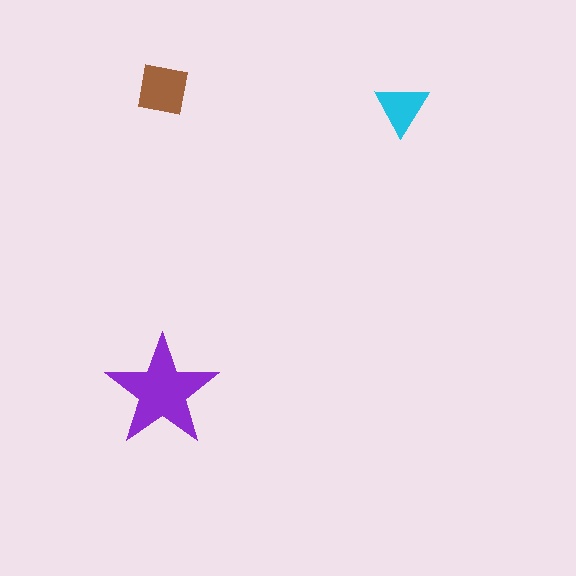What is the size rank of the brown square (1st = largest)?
2nd.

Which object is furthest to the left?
The purple star is leftmost.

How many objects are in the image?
There are 3 objects in the image.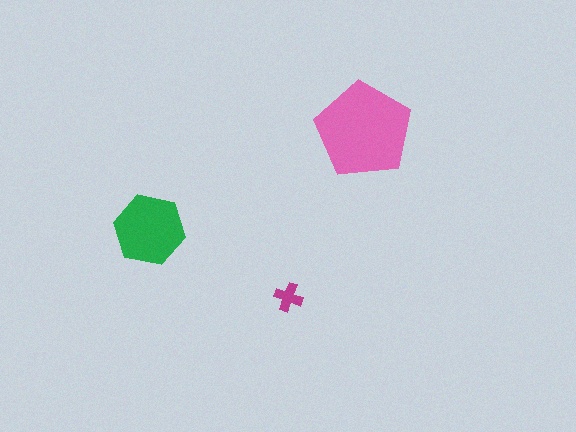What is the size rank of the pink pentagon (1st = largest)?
1st.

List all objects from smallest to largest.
The magenta cross, the green hexagon, the pink pentagon.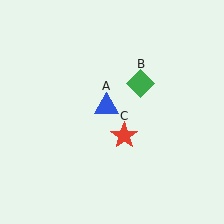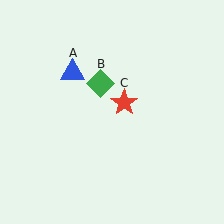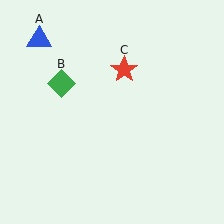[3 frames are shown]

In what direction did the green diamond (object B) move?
The green diamond (object B) moved left.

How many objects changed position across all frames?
3 objects changed position: blue triangle (object A), green diamond (object B), red star (object C).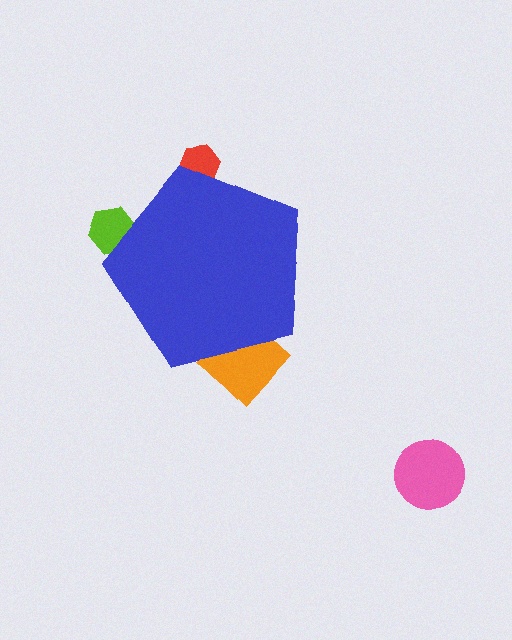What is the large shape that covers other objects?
A blue pentagon.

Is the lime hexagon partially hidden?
Yes, the lime hexagon is partially hidden behind the blue pentagon.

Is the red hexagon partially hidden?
Yes, the red hexagon is partially hidden behind the blue pentagon.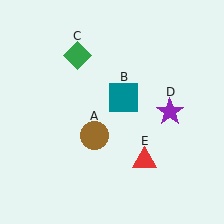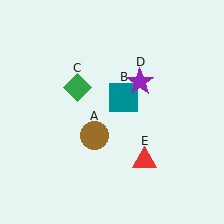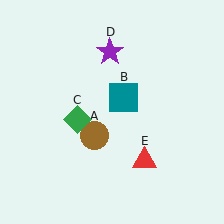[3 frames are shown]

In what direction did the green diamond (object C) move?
The green diamond (object C) moved down.